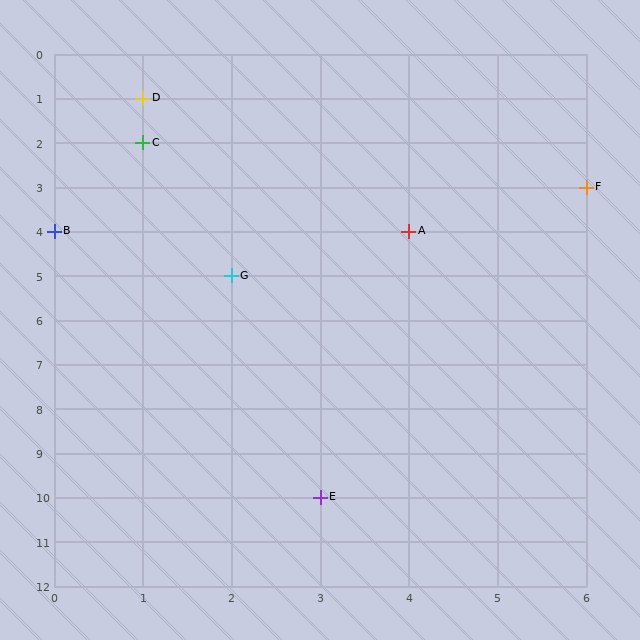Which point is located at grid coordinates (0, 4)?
Point B is at (0, 4).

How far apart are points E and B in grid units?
Points E and B are 3 columns and 6 rows apart (about 6.7 grid units diagonally).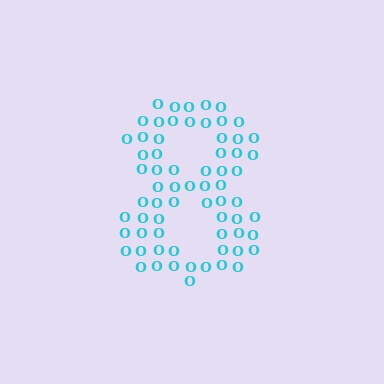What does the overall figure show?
The overall figure shows the digit 8.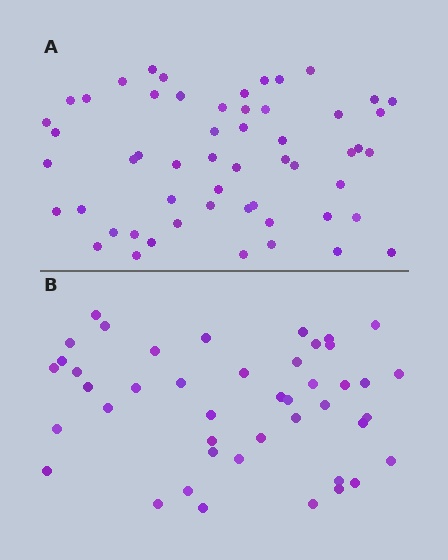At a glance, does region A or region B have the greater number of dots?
Region A (the top region) has more dots.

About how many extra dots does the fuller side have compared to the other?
Region A has roughly 12 or so more dots than region B.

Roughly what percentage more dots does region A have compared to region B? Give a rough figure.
About 25% more.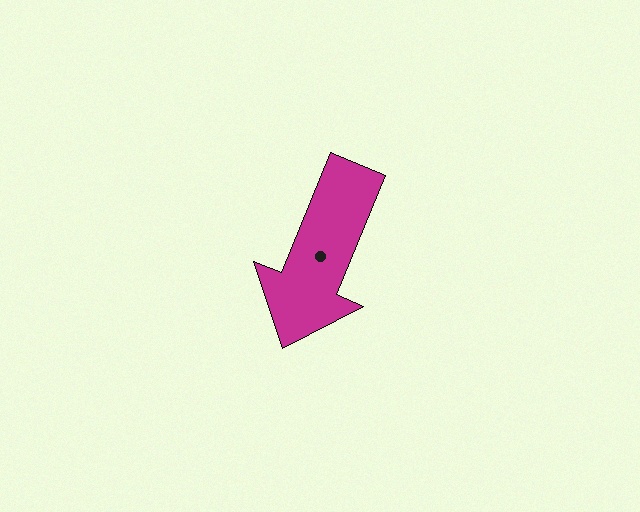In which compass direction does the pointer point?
South.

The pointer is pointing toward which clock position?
Roughly 7 o'clock.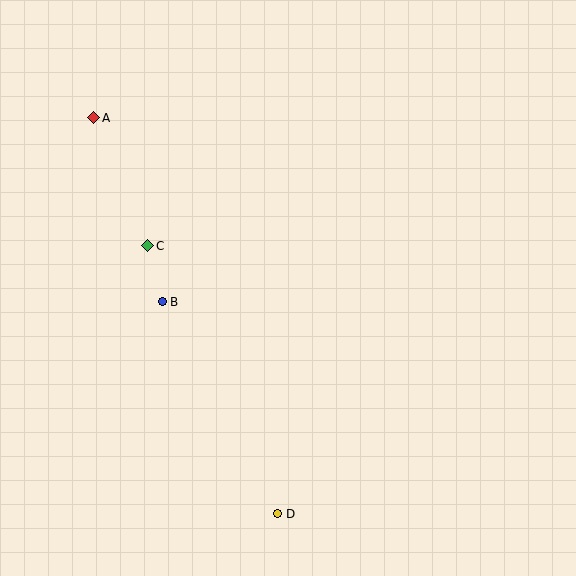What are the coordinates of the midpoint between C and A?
The midpoint between C and A is at (121, 182).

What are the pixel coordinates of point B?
Point B is at (162, 302).